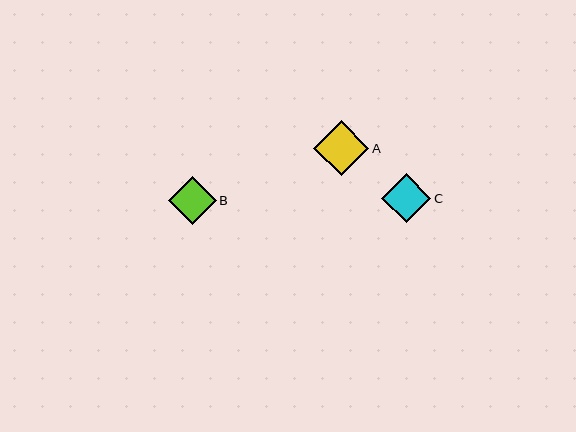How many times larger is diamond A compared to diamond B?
Diamond A is approximately 1.1 times the size of diamond B.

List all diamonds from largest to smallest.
From largest to smallest: A, C, B.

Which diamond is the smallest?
Diamond B is the smallest with a size of approximately 48 pixels.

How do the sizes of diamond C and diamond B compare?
Diamond C and diamond B are approximately the same size.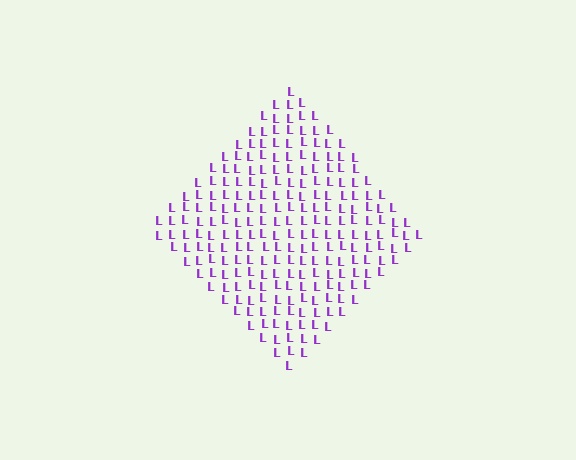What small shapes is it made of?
It is made of small letter L's.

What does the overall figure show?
The overall figure shows a diamond.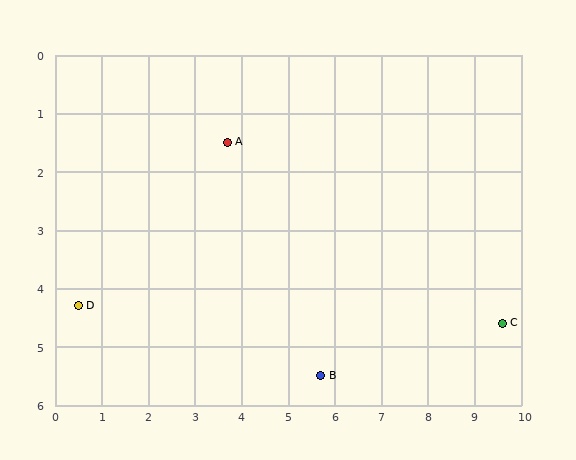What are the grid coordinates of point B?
Point B is at approximately (5.7, 5.5).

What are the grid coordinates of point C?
Point C is at approximately (9.6, 4.6).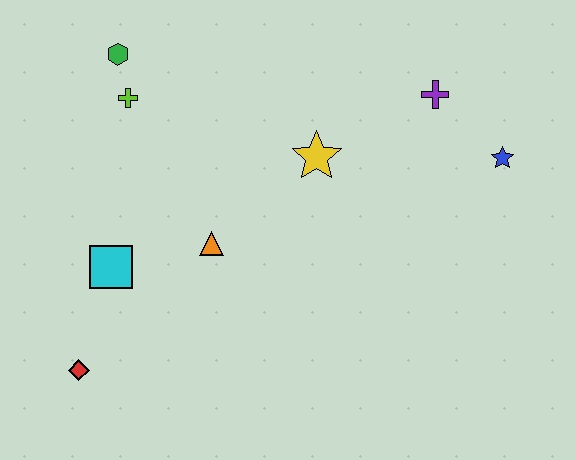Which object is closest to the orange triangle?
The cyan square is closest to the orange triangle.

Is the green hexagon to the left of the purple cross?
Yes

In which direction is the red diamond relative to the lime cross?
The red diamond is below the lime cross.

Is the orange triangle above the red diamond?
Yes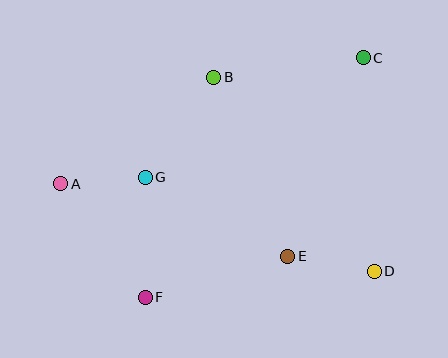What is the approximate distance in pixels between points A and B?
The distance between A and B is approximately 186 pixels.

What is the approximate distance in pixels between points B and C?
The distance between B and C is approximately 151 pixels.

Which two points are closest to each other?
Points A and G are closest to each other.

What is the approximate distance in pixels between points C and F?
The distance between C and F is approximately 324 pixels.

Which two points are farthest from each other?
Points A and C are farthest from each other.